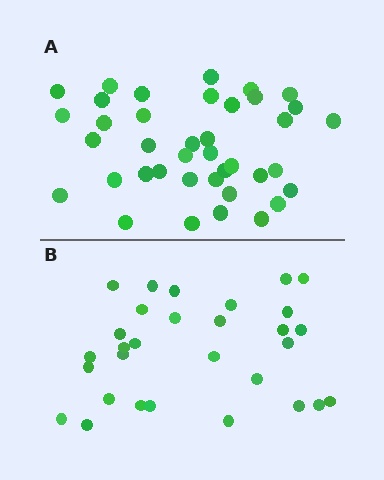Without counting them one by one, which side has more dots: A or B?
Region A (the top region) has more dots.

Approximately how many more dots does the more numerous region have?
Region A has roughly 8 or so more dots than region B.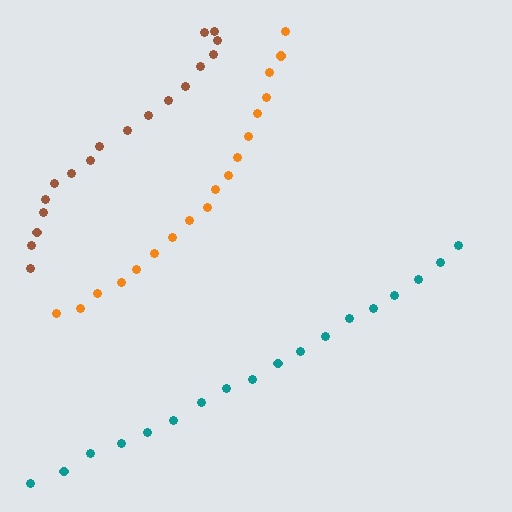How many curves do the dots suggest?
There are 3 distinct paths.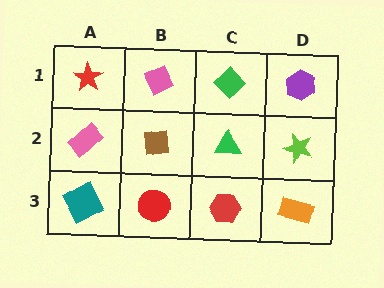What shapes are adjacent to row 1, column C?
A green triangle (row 2, column C), a pink diamond (row 1, column B), a purple hexagon (row 1, column D).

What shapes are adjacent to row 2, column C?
A green diamond (row 1, column C), a red hexagon (row 3, column C), a brown square (row 2, column B), a lime star (row 2, column D).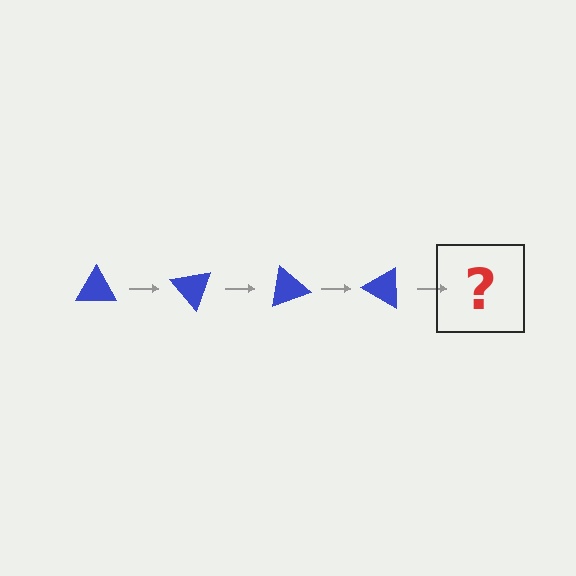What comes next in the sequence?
The next element should be a blue triangle rotated 200 degrees.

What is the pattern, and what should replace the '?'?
The pattern is that the triangle rotates 50 degrees each step. The '?' should be a blue triangle rotated 200 degrees.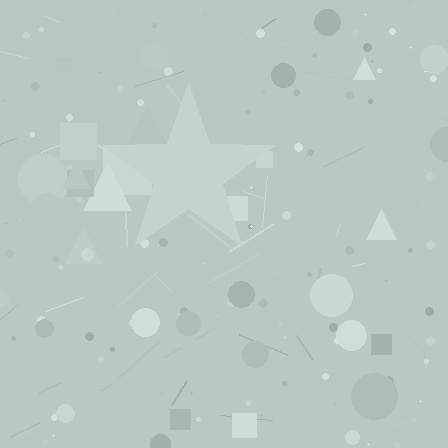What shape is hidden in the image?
A star is hidden in the image.